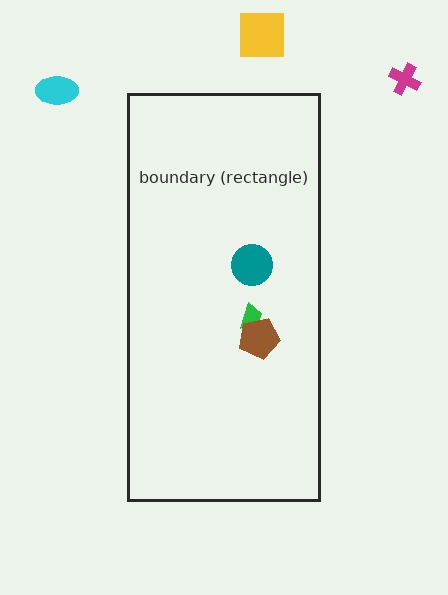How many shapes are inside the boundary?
3 inside, 3 outside.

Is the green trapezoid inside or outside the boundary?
Inside.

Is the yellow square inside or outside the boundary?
Outside.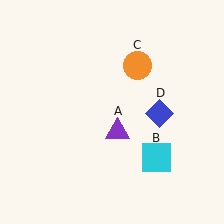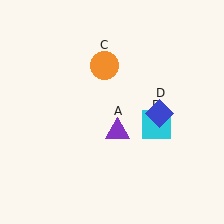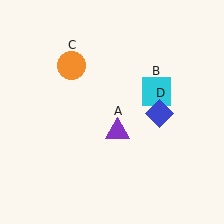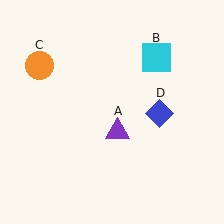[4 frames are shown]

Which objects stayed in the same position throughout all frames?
Purple triangle (object A) and blue diamond (object D) remained stationary.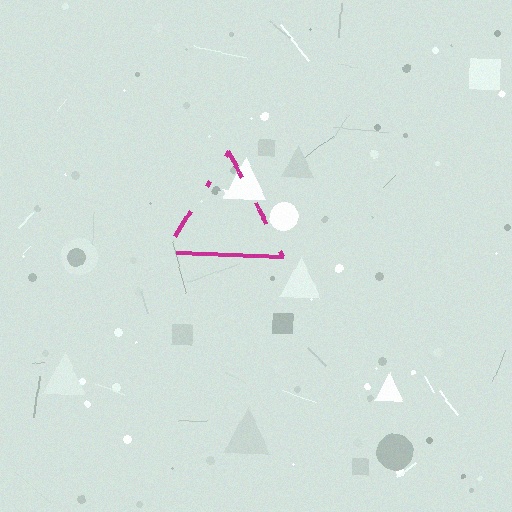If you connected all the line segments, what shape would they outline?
They would outline a triangle.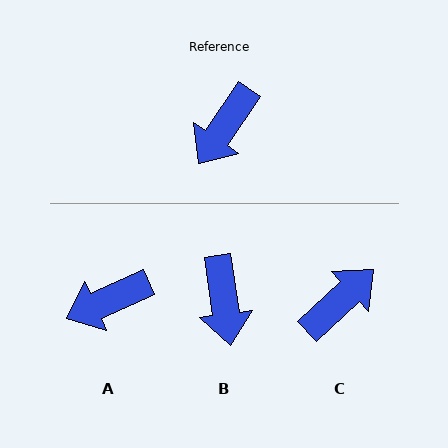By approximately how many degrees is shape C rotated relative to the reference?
Approximately 167 degrees counter-clockwise.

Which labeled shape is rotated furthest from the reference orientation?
C, about 167 degrees away.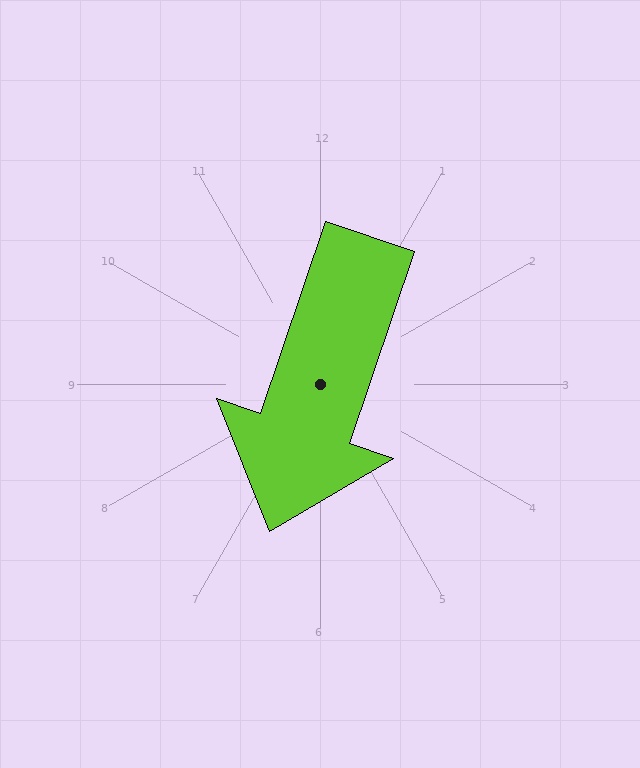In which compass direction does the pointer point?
South.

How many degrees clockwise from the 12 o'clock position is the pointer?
Approximately 199 degrees.